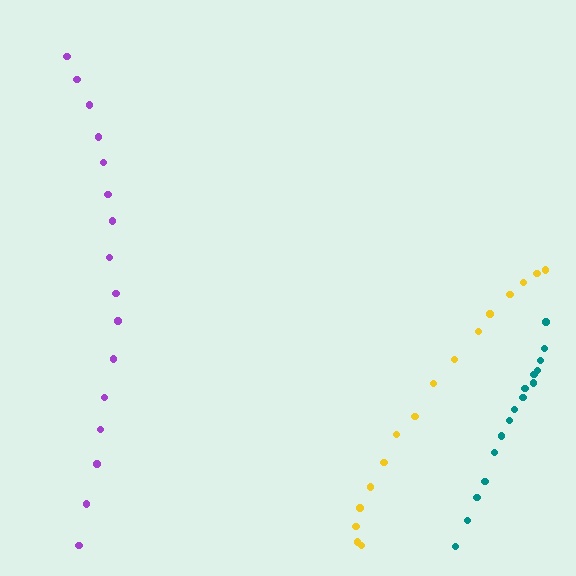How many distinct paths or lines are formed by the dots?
There are 3 distinct paths.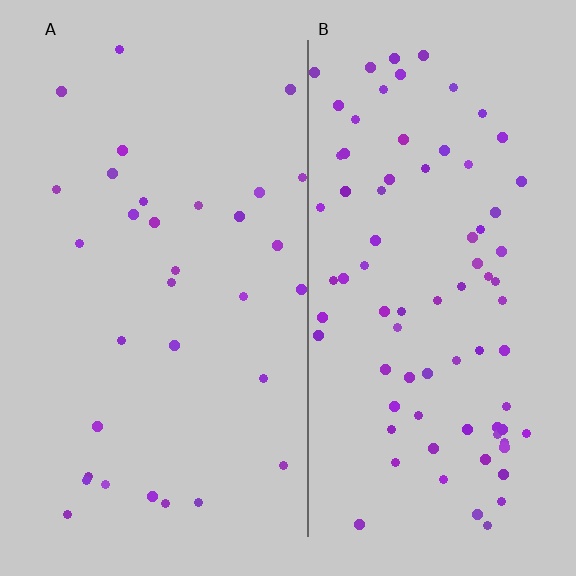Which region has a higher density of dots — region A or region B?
B (the right).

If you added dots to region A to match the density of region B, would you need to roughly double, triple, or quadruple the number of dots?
Approximately triple.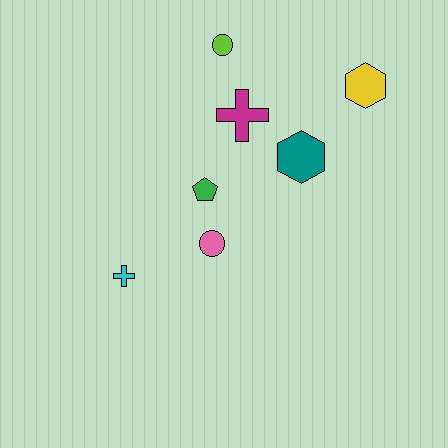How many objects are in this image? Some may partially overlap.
There are 7 objects.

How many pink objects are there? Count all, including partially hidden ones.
There is 1 pink object.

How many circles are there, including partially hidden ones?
There are 2 circles.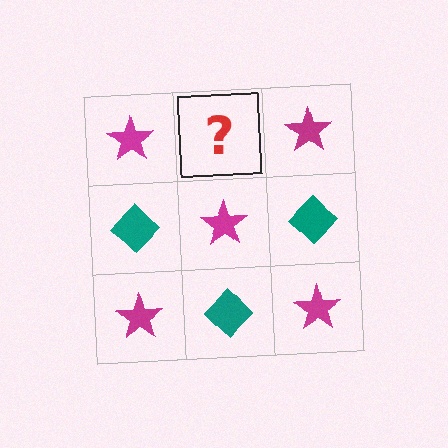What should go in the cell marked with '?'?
The missing cell should contain a teal diamond.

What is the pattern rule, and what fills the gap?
The rule is that it alternates magenta star and teal diamond in a checkerboard pattern. The gap should be filled with a teal diamond.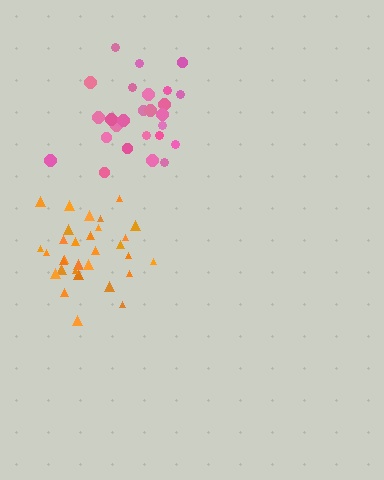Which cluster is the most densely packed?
Orange.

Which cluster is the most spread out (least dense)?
Pink.